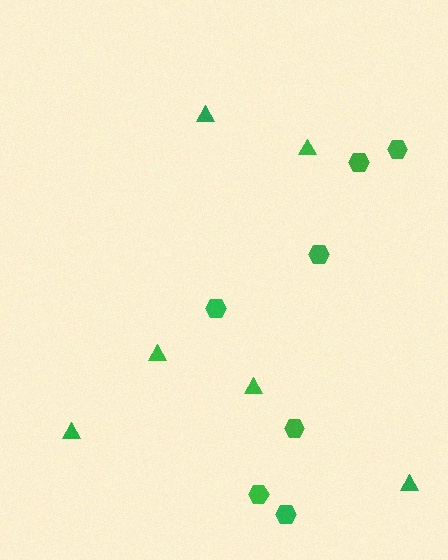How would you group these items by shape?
There are 2 groups: one group of hexagons (7) and one group of triangles (6).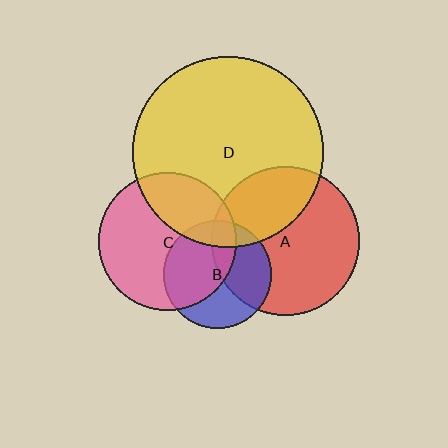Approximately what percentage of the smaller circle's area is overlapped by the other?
Approximately 15%.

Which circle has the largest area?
Circle D (yellow).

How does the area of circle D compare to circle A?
Approximately 1.7 times.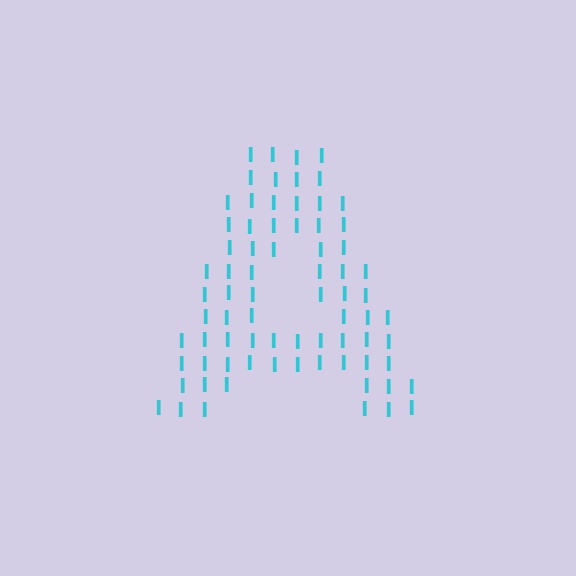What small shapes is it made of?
It is made of small letter I's.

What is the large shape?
The large shape is the letter A.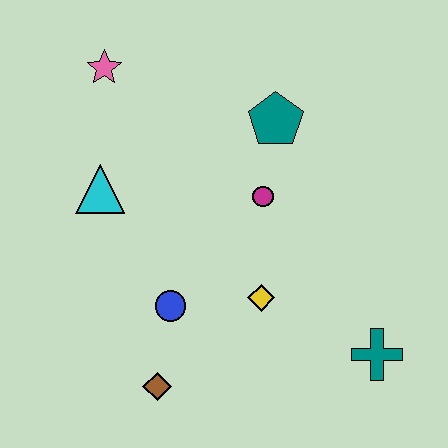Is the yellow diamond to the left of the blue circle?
No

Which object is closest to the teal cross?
The yellow diamond is closest to the teal cross.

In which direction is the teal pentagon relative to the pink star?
The teal pentagon is to the right of the pink star.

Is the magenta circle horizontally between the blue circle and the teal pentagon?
Yes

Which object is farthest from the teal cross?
The pink star is farthest from the teal cross.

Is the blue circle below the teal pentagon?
Yes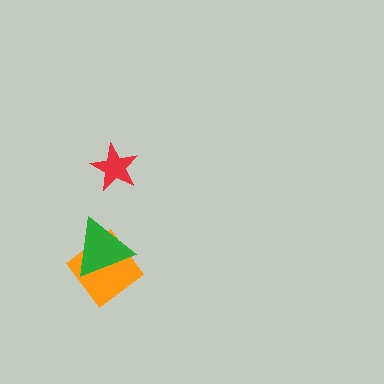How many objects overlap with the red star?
0 objects overlap with the red star.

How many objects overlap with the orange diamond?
1 object overlaps with the orange diamond.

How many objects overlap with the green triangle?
1 object overlaps with the green triangle.